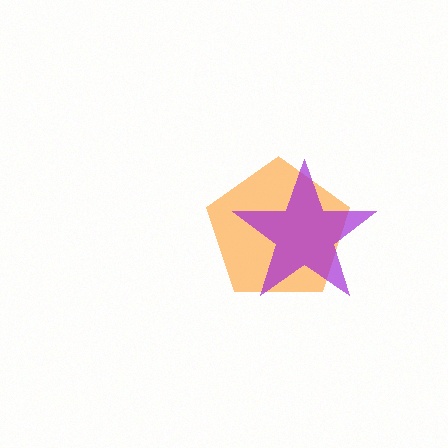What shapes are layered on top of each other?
The layered shapes are: an orange pentagon, a purple star.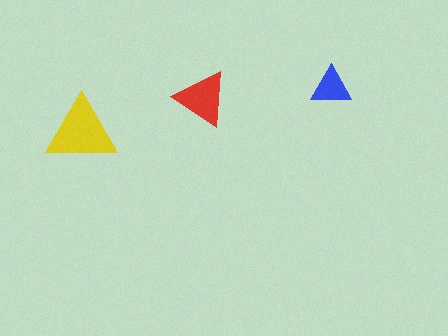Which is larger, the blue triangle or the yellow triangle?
The yellow one.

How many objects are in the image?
There are 3 objects in the image.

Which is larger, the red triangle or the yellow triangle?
The yellow one.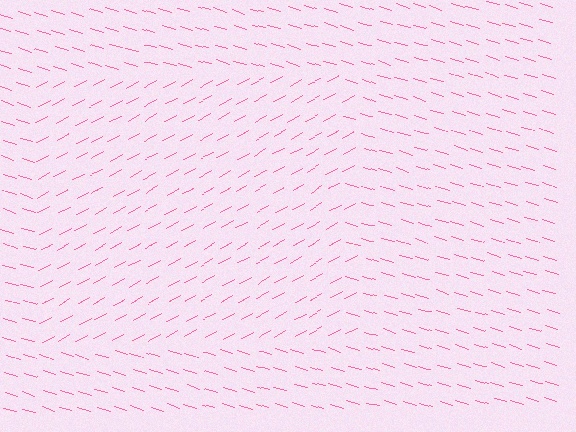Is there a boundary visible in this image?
Yes, there is a texture boundary formed by a change in line orientation.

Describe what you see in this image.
The image is filled with small pink line segments. A rectangle region in the image has lines oriented differently from the surrounding lines, creating a visible texture boundary.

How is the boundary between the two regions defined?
The boundary is defined purely by a change in line orientation (approximately 45 degrees difference). All lines are the same color and thickness.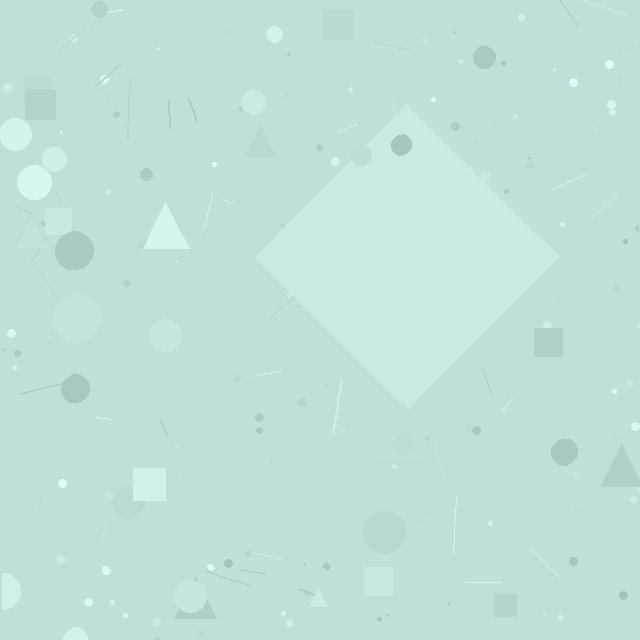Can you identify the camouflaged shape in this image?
The camouflaged shape is a diamond.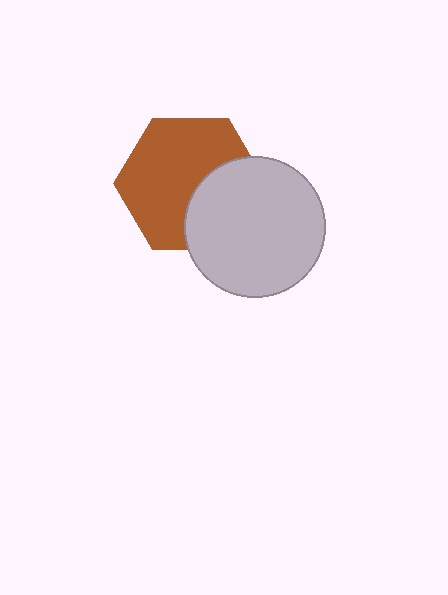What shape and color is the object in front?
The object in front is a light gray circle.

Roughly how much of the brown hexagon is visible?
Most of it is visible (roughly 66%).